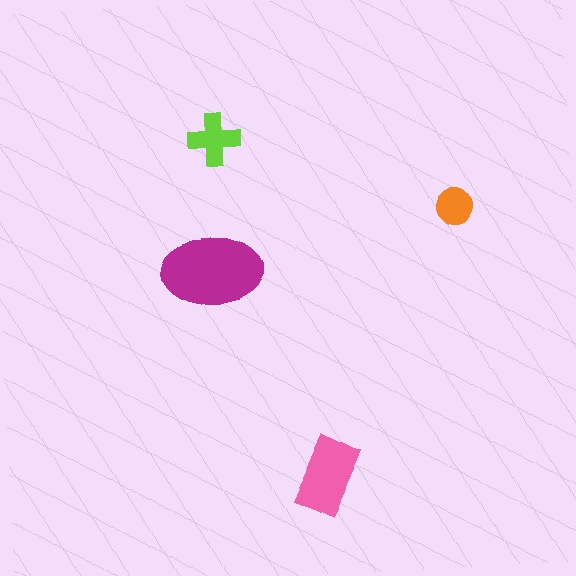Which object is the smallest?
The orange circle.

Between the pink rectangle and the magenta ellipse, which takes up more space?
The magenta ellipse.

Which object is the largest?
The magenta ellipse.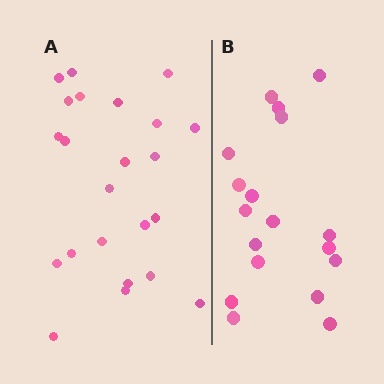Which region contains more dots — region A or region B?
Region A (the left region) has more dots.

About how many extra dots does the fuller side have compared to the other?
Region A has about 5 more dots than region B.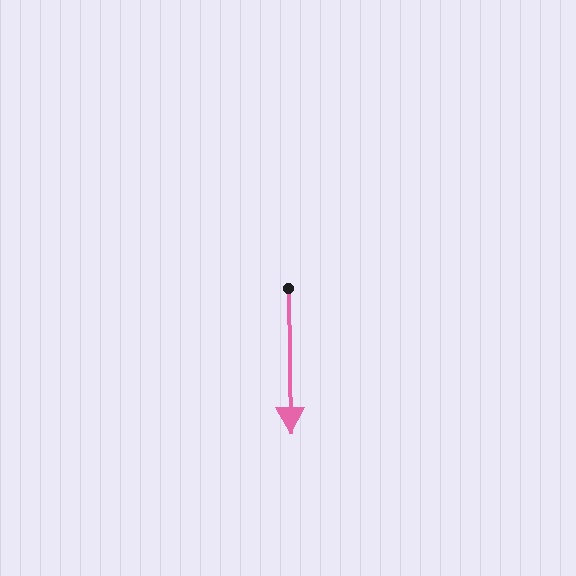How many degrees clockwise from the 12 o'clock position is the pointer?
Approximately 179 degrees.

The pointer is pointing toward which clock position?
Roughly 6 o'clock.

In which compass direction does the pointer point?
South.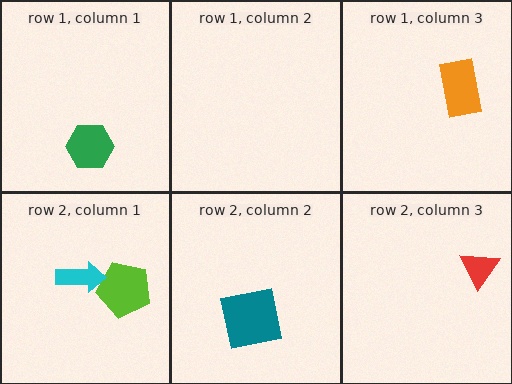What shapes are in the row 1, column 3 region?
The orange rectangle.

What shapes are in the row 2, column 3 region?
The red triangle.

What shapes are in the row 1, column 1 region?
The green hexagon.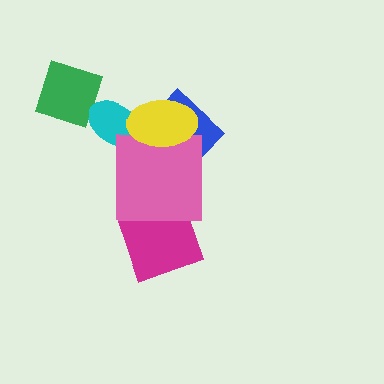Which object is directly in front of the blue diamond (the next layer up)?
The cyan ellipse is directly in front of the blue diamond.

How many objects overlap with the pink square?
3 objects overlap with the pink square.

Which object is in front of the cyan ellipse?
The yellow ellipse is in front of the cyan ellipse.